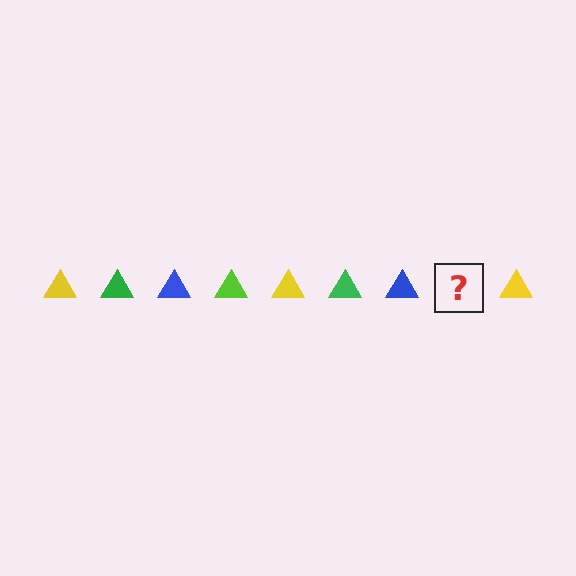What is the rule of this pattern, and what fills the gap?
The rule is that the pattern cycles through yellow, green, blue, lime triangles. The gap should be filled with a lime triangle.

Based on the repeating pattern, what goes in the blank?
The blank should be a lime triangle.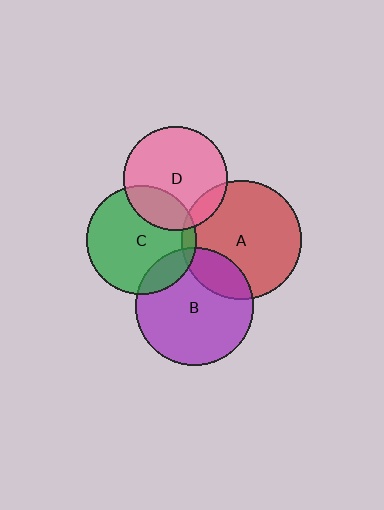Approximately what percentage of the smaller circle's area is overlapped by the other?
Approximately 20%.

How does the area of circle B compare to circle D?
Approximately 1.3 times.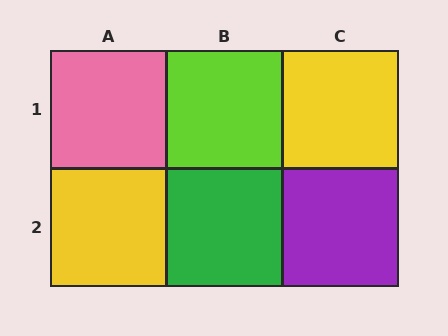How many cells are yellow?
2 cells are yellow.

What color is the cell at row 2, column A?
Yellow.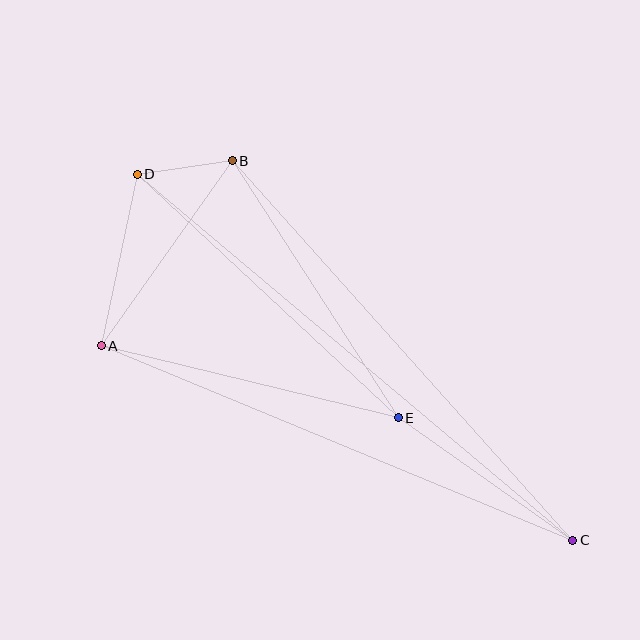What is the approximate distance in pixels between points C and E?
The distance between C and E is approximately 214 pixels.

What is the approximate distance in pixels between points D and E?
The distance between D and E is approximately 357 pixels.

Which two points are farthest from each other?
Points C and D are farthest from each other.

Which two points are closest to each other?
Points B and D are closest to each other.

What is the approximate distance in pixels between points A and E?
The distance between A and E is approximately 305 pixels.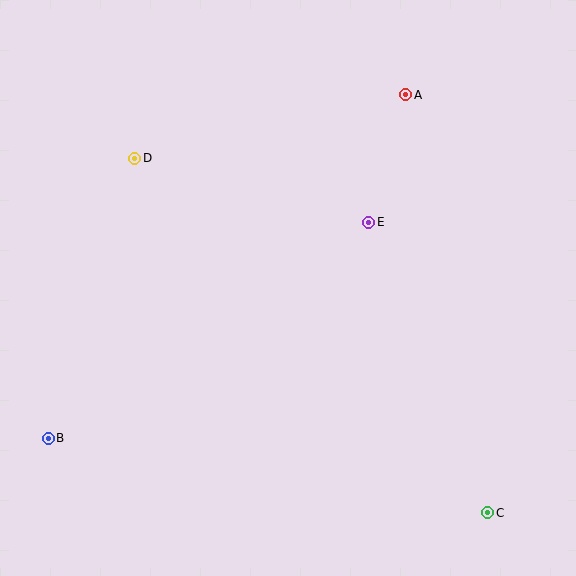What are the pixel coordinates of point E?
Point E is at (369, 222).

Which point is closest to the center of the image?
Point E at (369, 222) is closest to the center.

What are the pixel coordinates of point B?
Point B is at (48, 438).